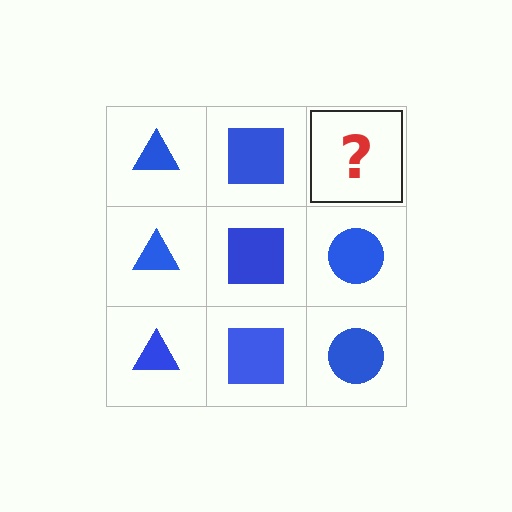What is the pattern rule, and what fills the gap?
The rule is that each column has a consistent shape. The gap should be filled with a blue circle.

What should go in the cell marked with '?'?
The missing cell should contain a blue circle.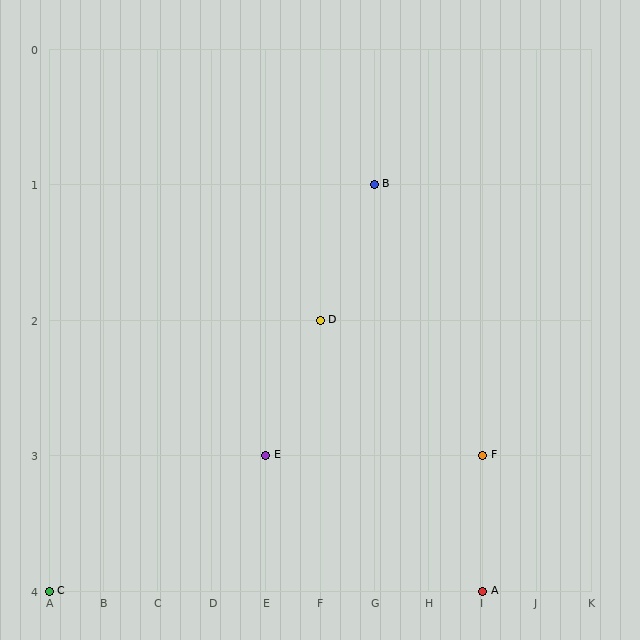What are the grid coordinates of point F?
Point F is at grid coordinates (I, 3).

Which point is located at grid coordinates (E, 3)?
Point E is at (E, 3).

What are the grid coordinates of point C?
Point C is at grid coordinates (A, 4).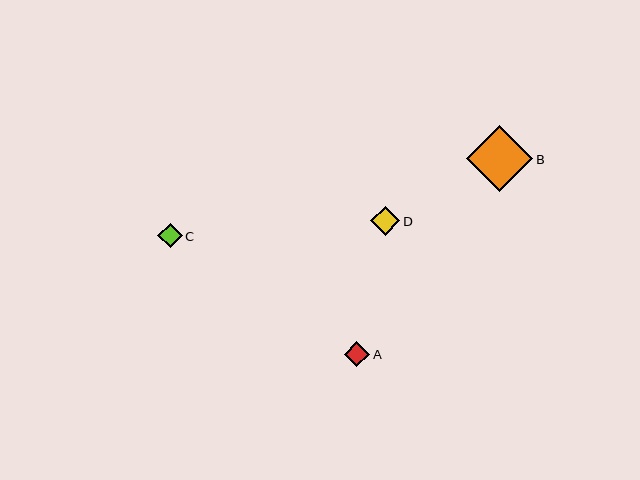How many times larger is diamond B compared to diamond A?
Diamond B is approximately 2.6 times the size of diamond A.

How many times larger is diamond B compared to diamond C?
Diamond B is approximately 2.7 times the size of diamond C.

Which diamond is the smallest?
Diamond C is the smallest with a size of approximately 24 pixels.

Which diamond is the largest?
Diamond B is the largest with a size of approximately 66 pixels.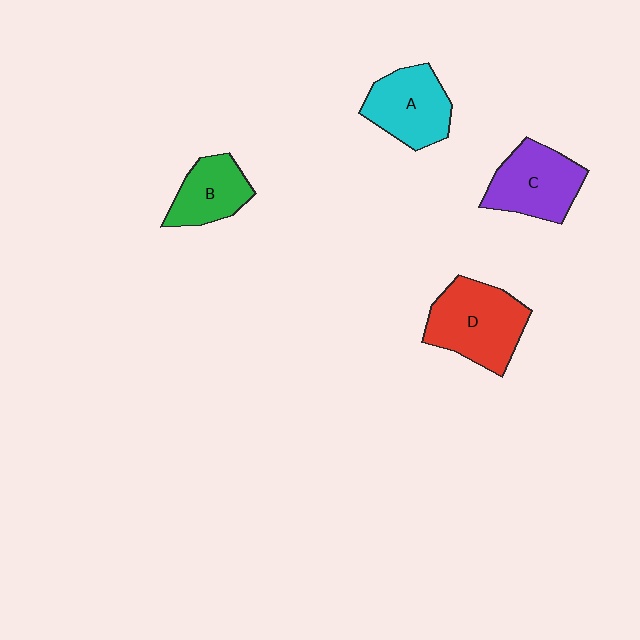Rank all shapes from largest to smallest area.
From largest to smallest: D (red), C (purple), A (cyan), B (green).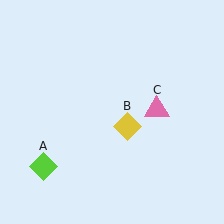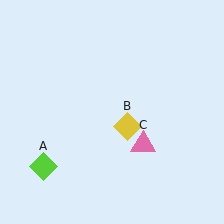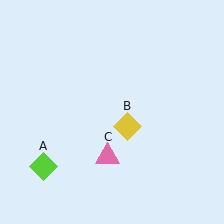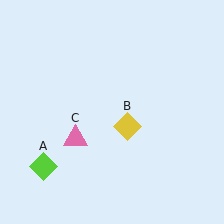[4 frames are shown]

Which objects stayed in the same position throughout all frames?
Lime diamond (object A) and yellow diamond (object B) remained stationary.